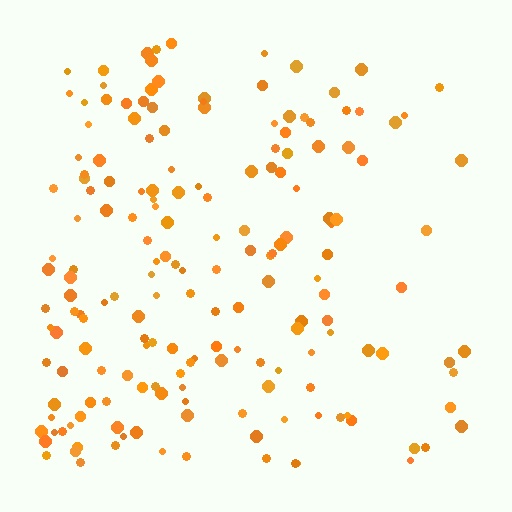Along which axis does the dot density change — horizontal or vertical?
Horizontal.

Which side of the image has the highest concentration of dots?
The left.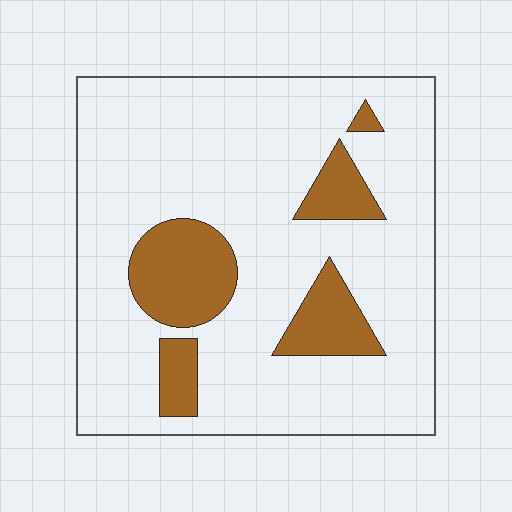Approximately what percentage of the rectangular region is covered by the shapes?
Approximately 20%.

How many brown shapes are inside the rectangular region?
5.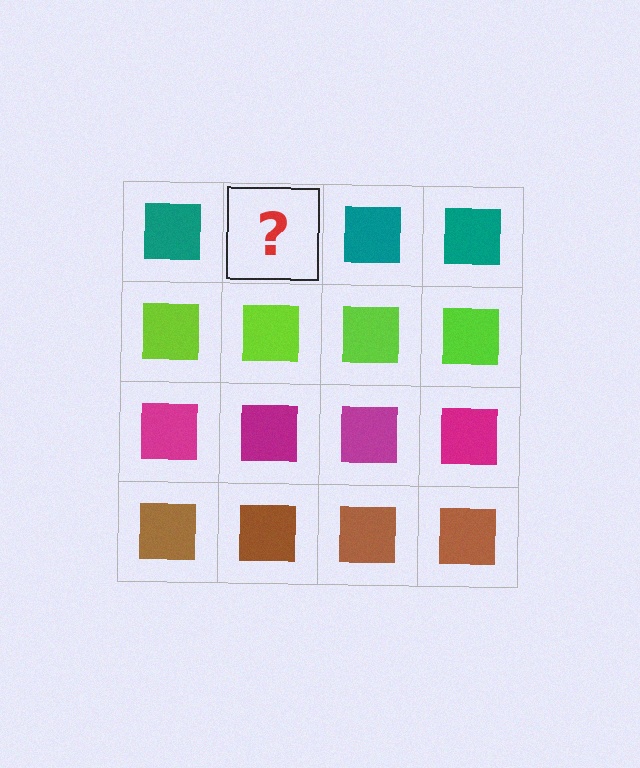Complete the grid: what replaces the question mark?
The question mark should be replaced with a teal square.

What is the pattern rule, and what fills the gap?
The rule is that each row has a consistent color. The gap should be filled with a teal square.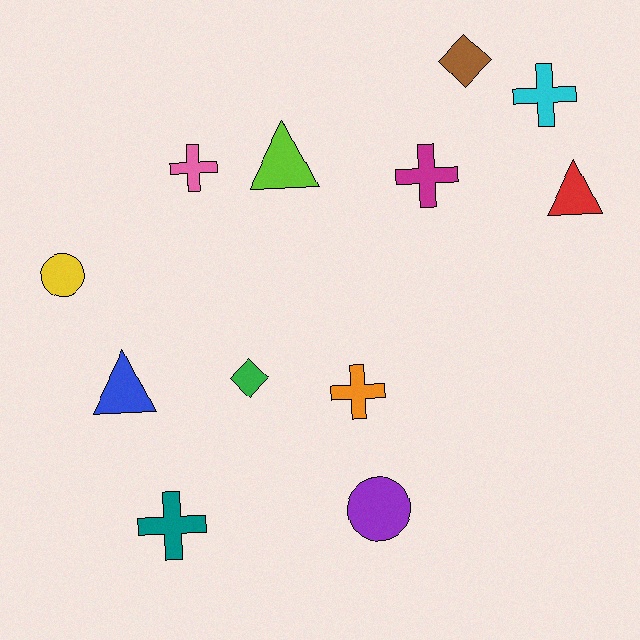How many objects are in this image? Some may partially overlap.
There are 12 objects.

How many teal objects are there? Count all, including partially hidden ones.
There is 1 teal object.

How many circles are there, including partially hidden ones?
There are 2 circles.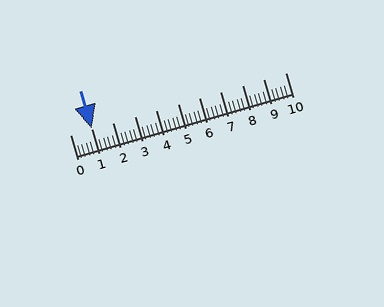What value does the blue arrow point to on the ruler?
The blue arrow points to approximately 1.0.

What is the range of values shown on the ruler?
The ruler shows values from 0 to 10.